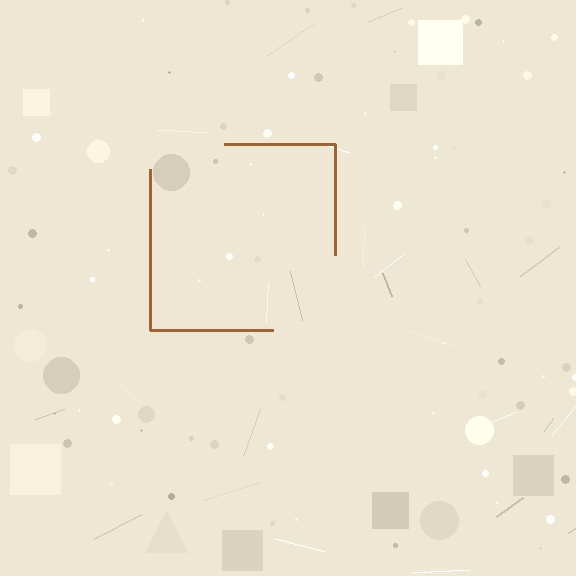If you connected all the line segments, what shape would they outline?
They would outline a square.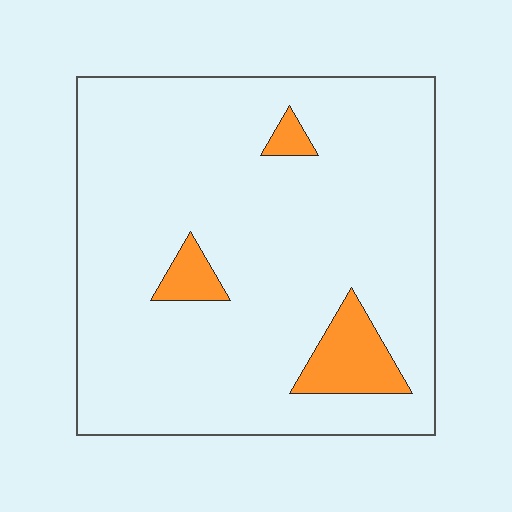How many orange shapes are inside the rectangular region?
3.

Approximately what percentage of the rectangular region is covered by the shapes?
Approximately 10%.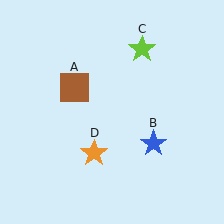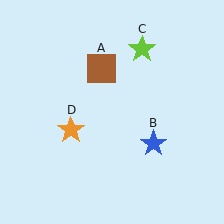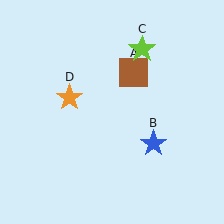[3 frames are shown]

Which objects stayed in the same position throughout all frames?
Blue star (object B) and lime star (object C) remained stationary.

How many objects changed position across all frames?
2 objects changed position: brown square (object A), orange star (object D).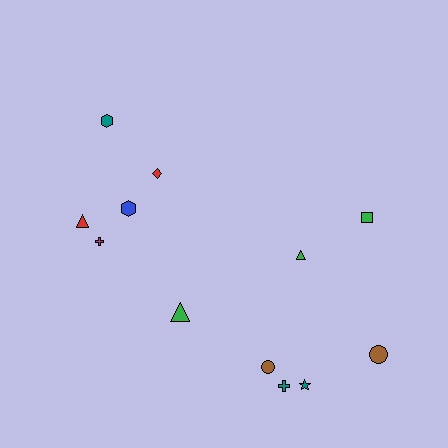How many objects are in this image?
There are 12 objects.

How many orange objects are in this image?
There are no orange objects.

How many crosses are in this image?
There are 2 crosses.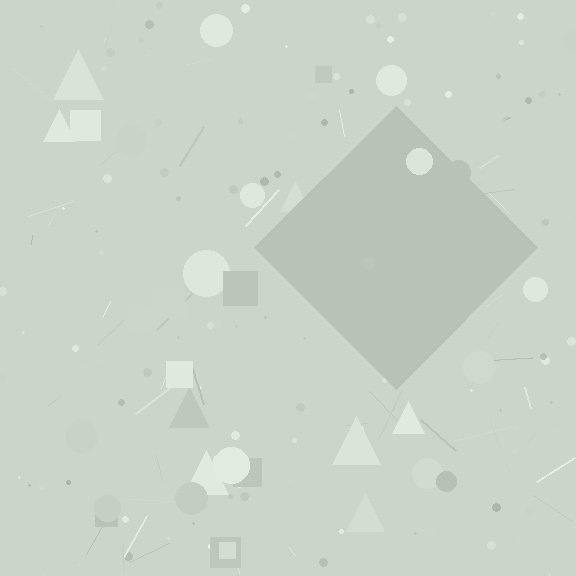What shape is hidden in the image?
A diamond is hidden in the image.